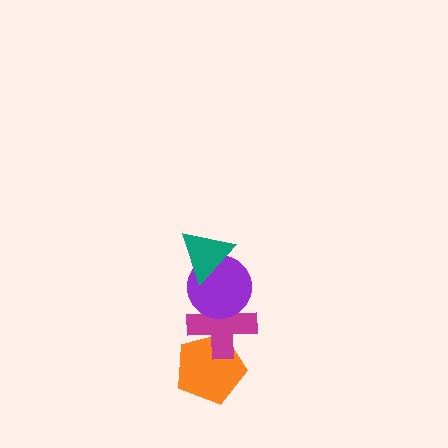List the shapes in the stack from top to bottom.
From top to bottom: the teal triangle, the purple circle, the magenta cross, the orange pentagon.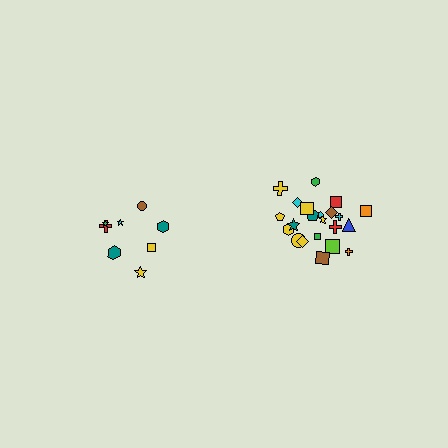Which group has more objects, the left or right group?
The right group.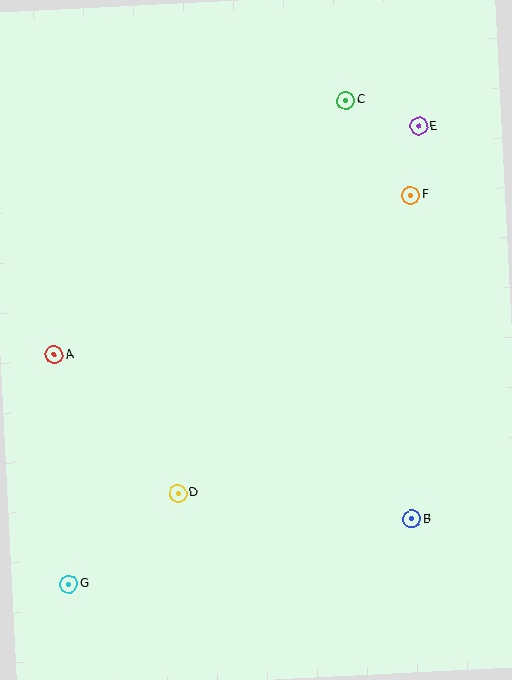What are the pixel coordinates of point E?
Point E is at (419, 126).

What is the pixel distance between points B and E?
The distance between B and E is 393 pixels.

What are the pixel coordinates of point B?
Point B is at (412, 519).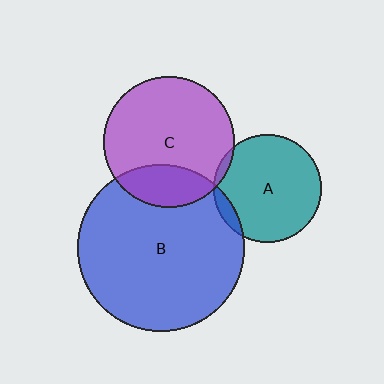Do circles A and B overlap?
Yes.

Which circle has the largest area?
Circle B (blue).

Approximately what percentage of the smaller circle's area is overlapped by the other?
Approximately 5%.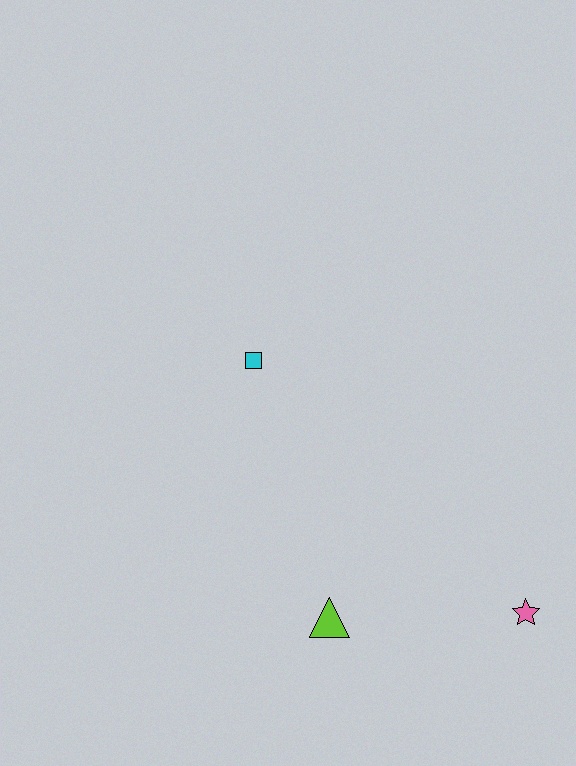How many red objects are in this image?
There are no red objects.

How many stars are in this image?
There is 1 star.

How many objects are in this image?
There are 3 objects.